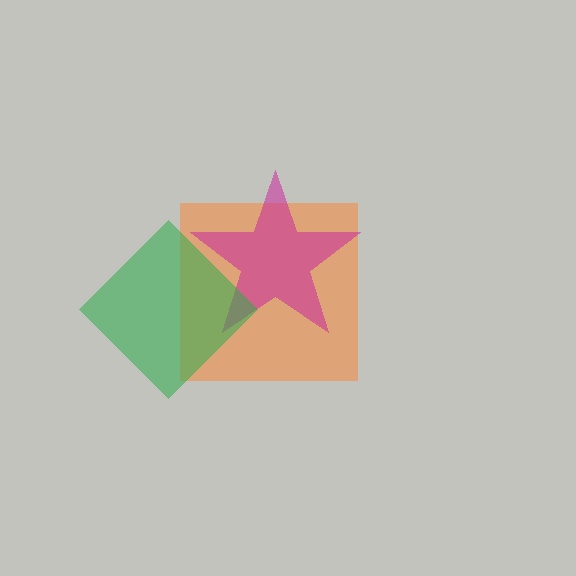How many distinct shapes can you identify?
There are 3 distinct shapes: an orange square, a magenta star, a green diamond.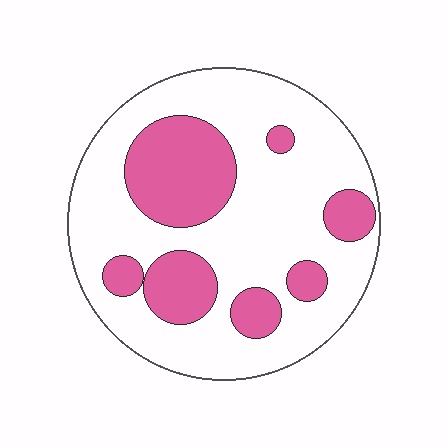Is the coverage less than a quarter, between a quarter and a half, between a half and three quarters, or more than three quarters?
Between a quarter and a half.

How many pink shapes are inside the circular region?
7.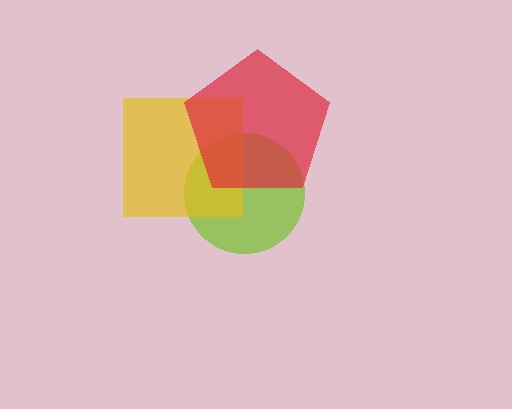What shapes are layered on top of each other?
The layered shapes are: a lime circle, a yellow square, a red pentagon.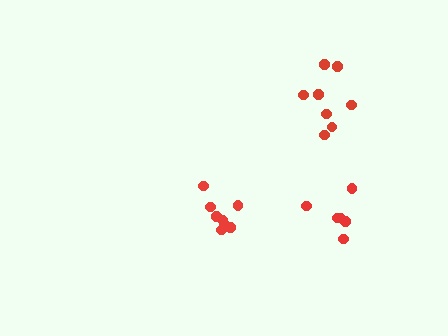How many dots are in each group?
Group 1: 6 dots, Group 2: 8 dots, Group 3: 8 dots (22 total).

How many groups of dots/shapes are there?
There are 3 groups.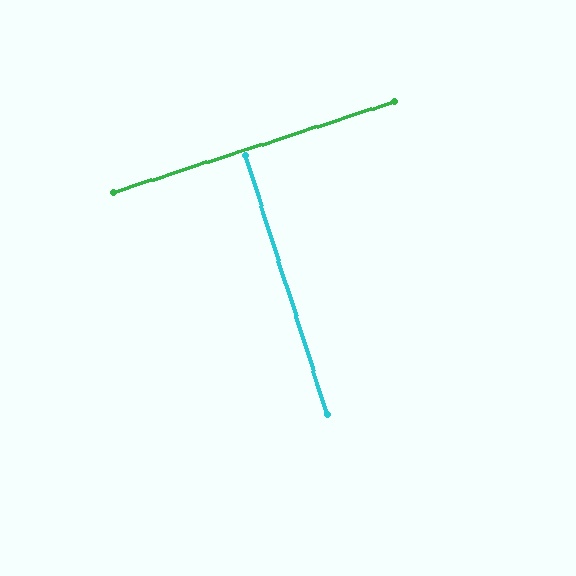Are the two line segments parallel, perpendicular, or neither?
Perpendicular — they meet at approximately 90°.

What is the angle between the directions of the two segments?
Approximately 90 degrees.